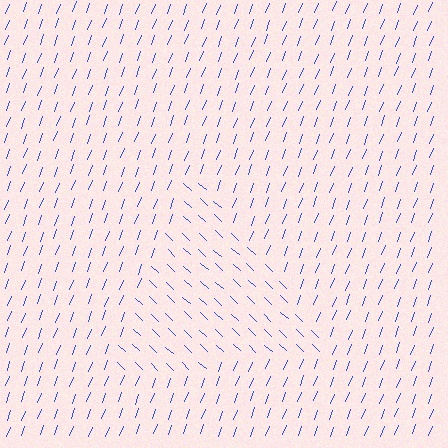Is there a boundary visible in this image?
Yes, there is a texture boundary formed by a change in line orientation.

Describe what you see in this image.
The image is filled with small blue line segments. A triangle region in the image has lines oriented differently from the surrounding lines, creating a visible texture boundary.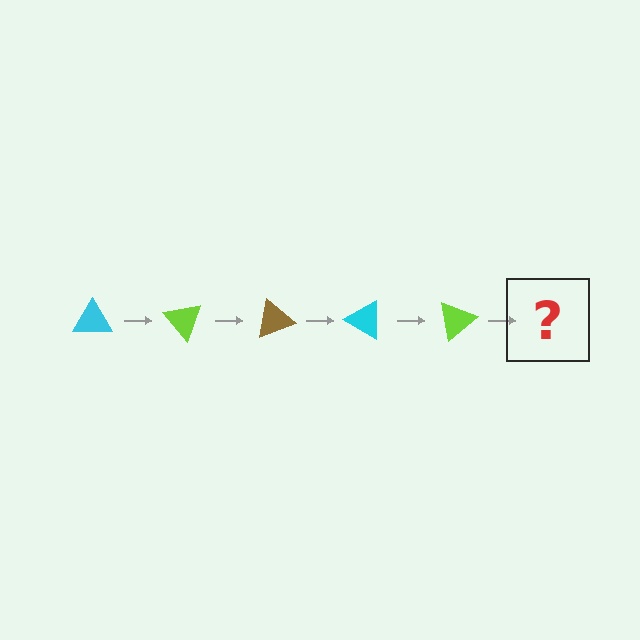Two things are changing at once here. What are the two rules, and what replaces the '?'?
The two rules are that it rotates 50 degrees each step and the color cycles through cyan, lime, and brown. The '?' should be a brown triangle, rotated 250 degrees from the start.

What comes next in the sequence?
The next element should be a brown triangle, rotated 250 degrees from the start.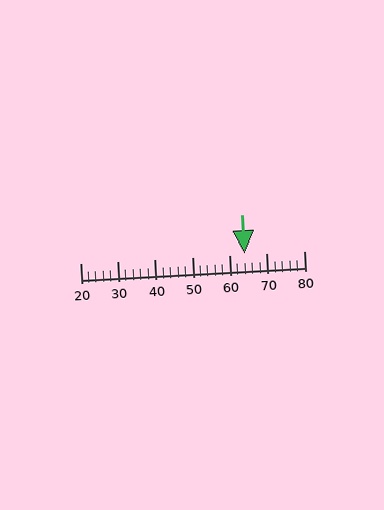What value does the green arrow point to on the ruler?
The green arrow points to approximately 64.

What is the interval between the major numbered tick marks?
The major tick marks are spaced 10 units apart.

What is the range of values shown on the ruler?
The ruler shows values from 20 to 80.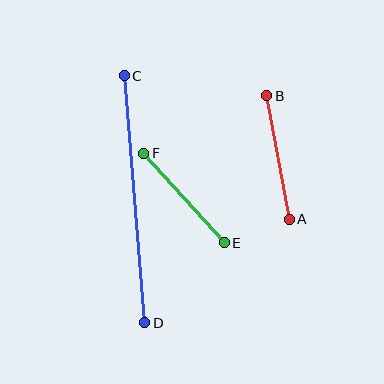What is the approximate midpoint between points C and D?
The midpoint is at approximately (135, 199) pixels.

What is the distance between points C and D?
The distance is approximately 248 pixels.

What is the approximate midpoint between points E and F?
The midpoint is at approximately (184, 198) pixels.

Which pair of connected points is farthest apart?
Points C and D are farthest apart.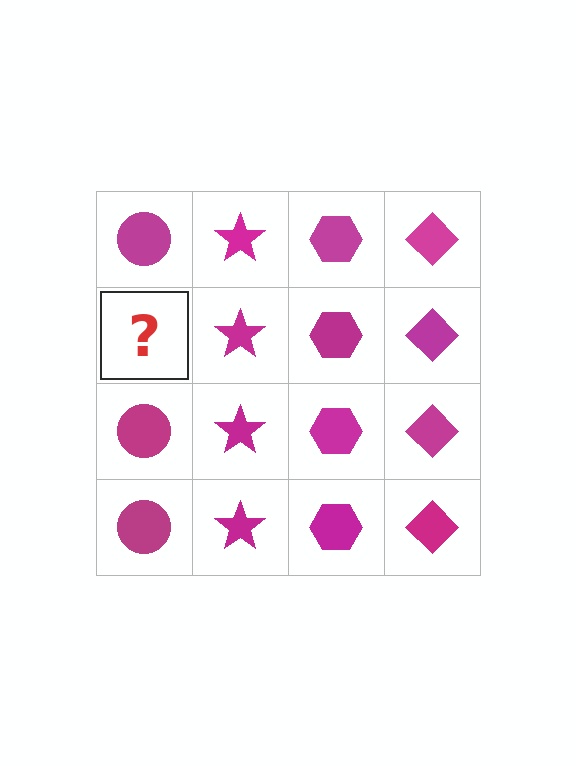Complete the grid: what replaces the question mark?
The question mark should be replaced with a magenta circle.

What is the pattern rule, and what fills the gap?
The rule is that each column has a consistent shape. The gap should be filled with a magenta circle.